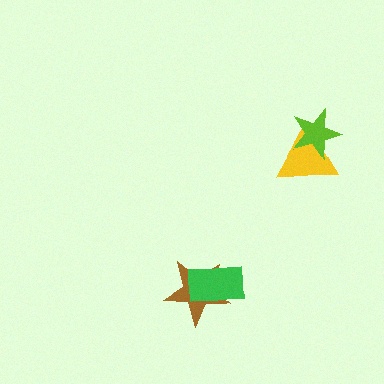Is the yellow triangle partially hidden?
Yes, it is partially covered by another shape.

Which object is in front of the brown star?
The green rectangle is in front of the brown star.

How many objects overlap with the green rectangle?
1 object overlaps with the green rectangle.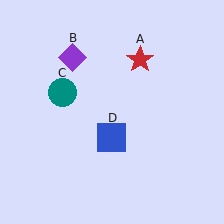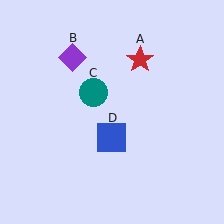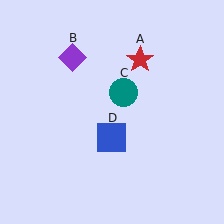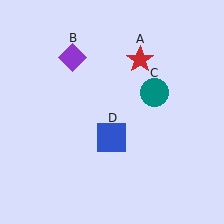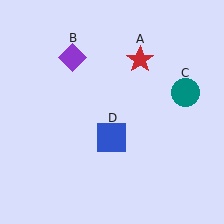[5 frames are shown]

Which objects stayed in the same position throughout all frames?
Red star (object A) and purple diamond (object B) and blue square (object D) remained stationary.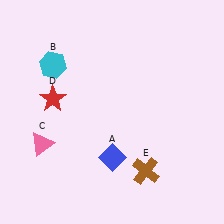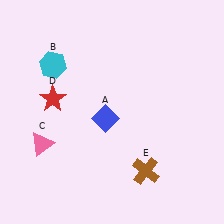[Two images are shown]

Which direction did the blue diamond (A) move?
The blue diamond (A) moved up.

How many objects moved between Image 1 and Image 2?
1 object moved between the two images.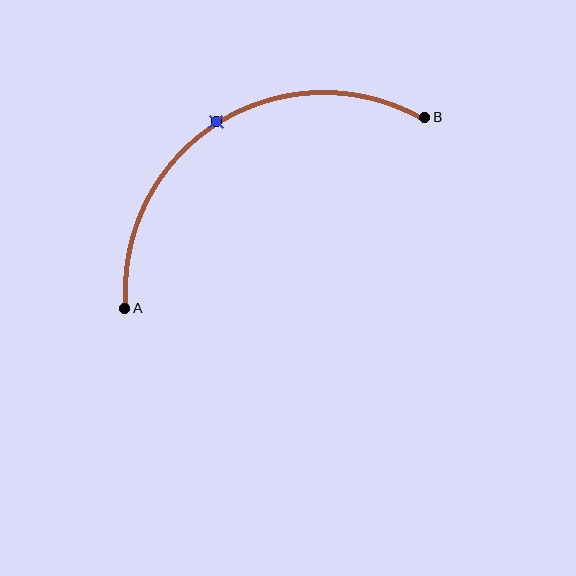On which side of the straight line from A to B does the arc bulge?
The arc bulges above the straight line connecting A and B.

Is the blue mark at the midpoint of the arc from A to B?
Yes. The blue mark lies on the arc at equal arc-length from both A and B — it is the arc midpoint.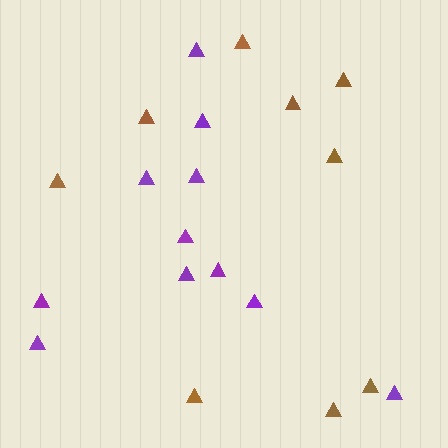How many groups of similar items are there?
There are 2 groups: one group of purple triangles (11) and one group of brown triangles (9).